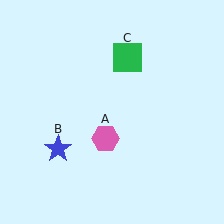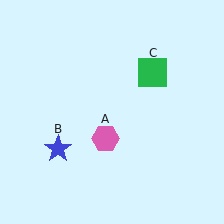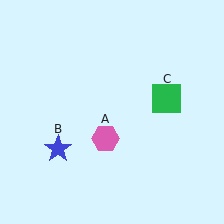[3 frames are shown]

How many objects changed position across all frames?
1 object changed position: green square (object C).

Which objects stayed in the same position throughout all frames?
Pink hexagon (object A) and blue star (object B) remained stationary.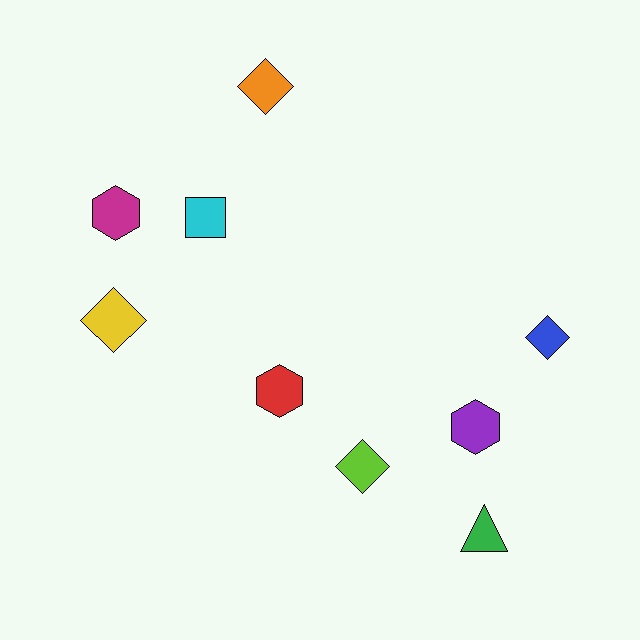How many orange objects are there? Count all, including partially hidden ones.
There is 1 orange object.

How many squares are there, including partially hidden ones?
There is 1 square.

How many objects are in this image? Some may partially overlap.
There are 9 objects.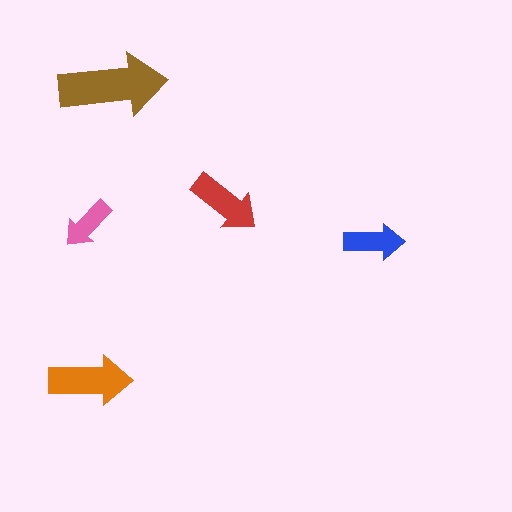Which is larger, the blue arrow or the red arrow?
The red one.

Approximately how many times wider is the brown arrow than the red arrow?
About 1.5 times wider.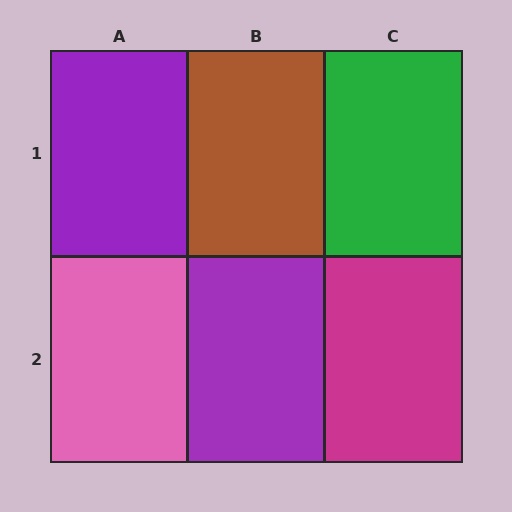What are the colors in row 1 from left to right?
Purple, brown, green.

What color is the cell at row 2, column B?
Purple.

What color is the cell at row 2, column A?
Pink.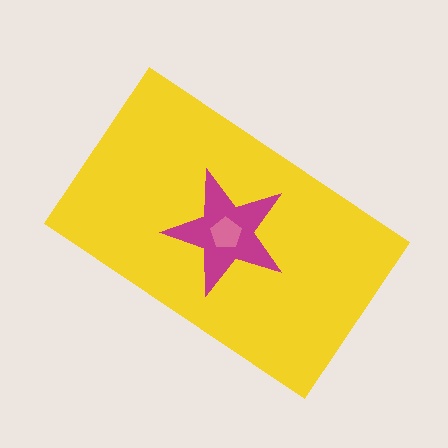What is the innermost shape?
The pink pentagon.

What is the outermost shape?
The yellow rectangle.